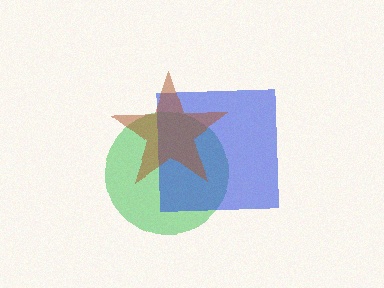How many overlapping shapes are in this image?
There are 3 overlapping shapes in the image.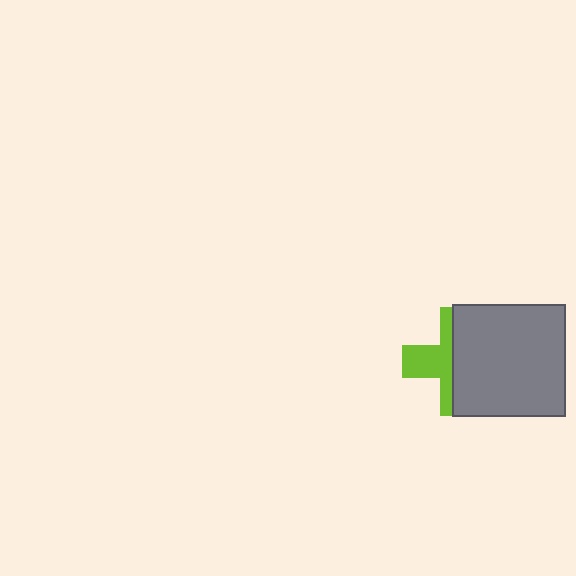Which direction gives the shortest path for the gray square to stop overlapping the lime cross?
Moving right gives the shortest separation.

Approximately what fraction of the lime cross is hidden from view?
Roughly 59% of the lime cross is hidden behind the gray square.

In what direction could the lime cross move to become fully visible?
The lime cross could move left. That would shift it out from behind the gray square entirely.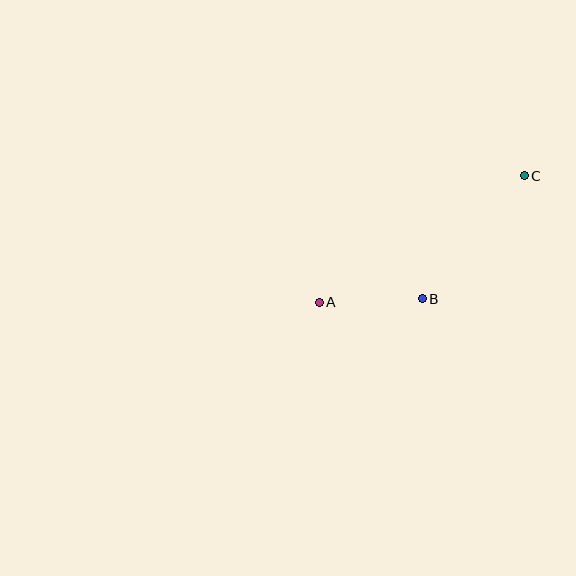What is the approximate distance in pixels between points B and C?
The distance between B and C is approximately 160 pixels.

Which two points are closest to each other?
Points A and B are closest to each other.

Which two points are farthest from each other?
Points A and C are farthest from each other.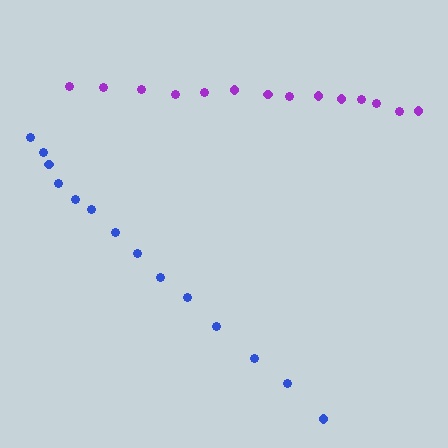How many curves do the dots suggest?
There are 2 distinct paths.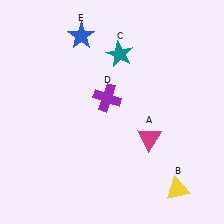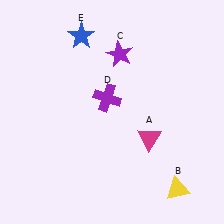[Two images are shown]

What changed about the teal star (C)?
In Image 1, C is teal. In Image 2, it changed to purple.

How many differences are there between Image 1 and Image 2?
There is 1 difference between the two images.